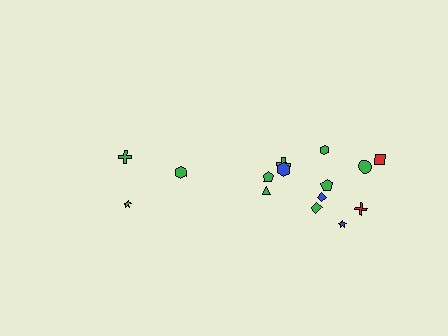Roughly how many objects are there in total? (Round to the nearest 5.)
Roughly 15 objects in total.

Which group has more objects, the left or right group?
The right group.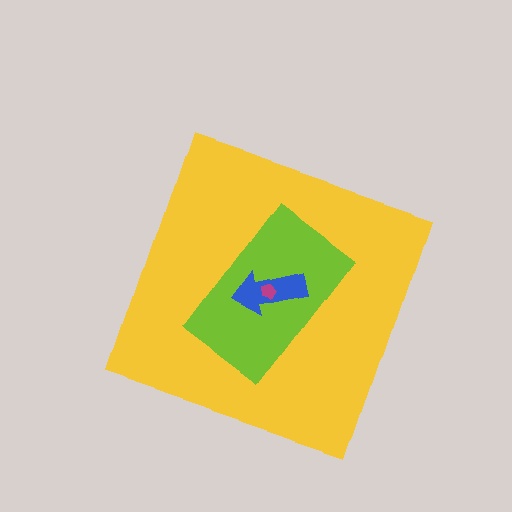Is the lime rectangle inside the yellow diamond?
Yes.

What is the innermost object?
The magenta pentagon.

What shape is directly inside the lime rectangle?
The blue arrow.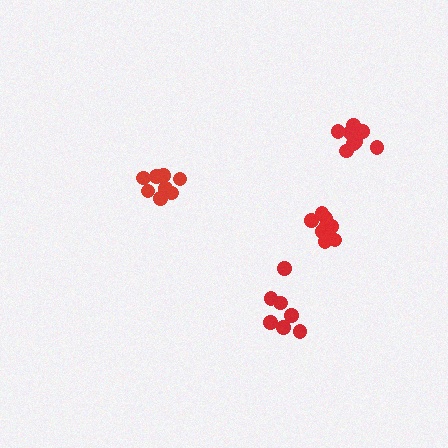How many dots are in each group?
Group 1: 9 dots, Group 2: 11 dots, Group 3: 8 dots, Group 4: 7 dots (35 total).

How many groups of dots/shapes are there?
There are 4 groups.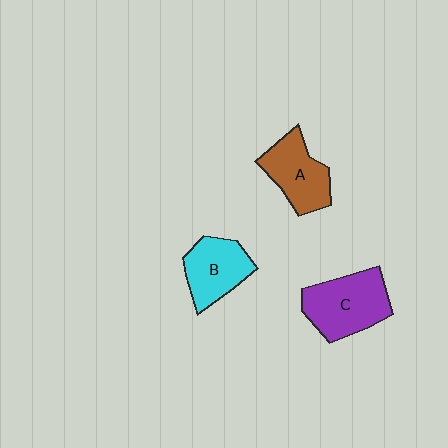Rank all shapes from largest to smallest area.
From largest to smallest: C (purple), A (brown), B (cyan).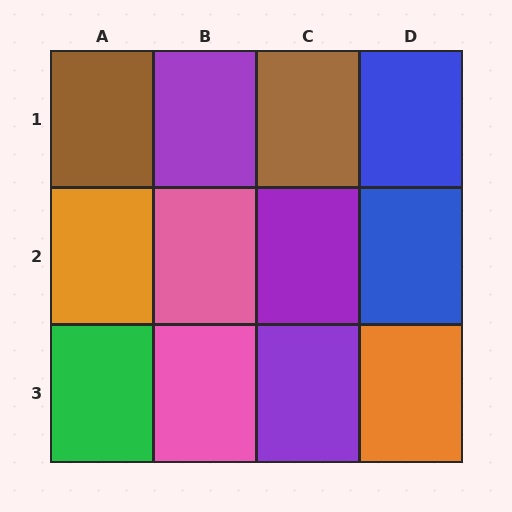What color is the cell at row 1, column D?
Blue.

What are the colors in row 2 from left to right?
Orange, pink, purple, blue.